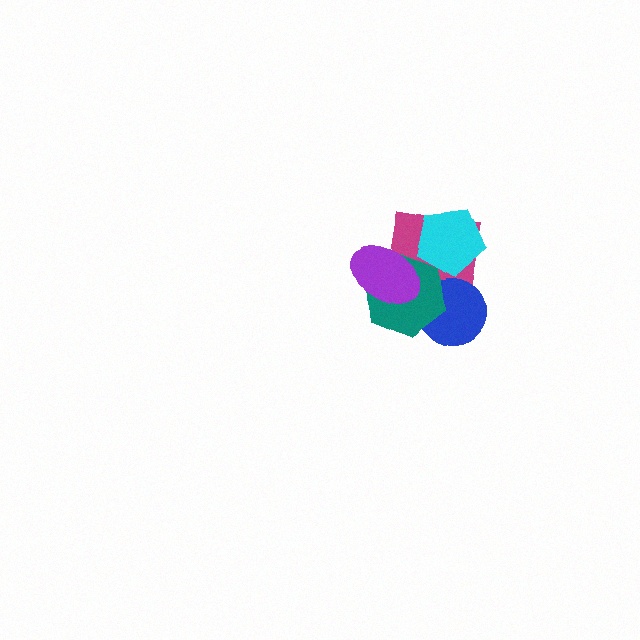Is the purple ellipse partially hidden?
No, no other shape covers it.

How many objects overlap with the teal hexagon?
4 objects overlap with the teal hexagon.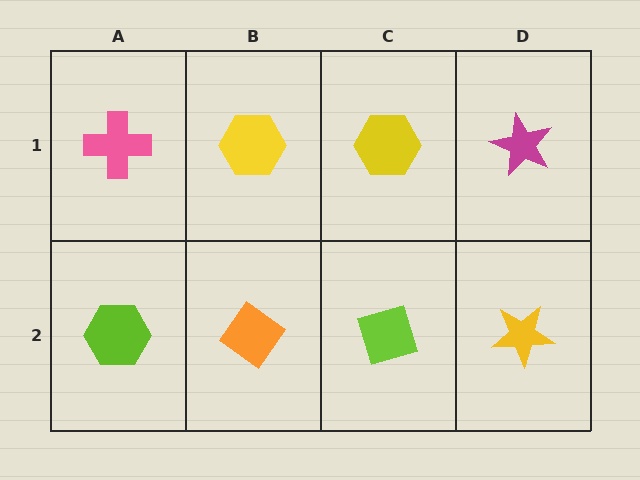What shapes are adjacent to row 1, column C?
A lime diamond (row 2, column C), a yellow hexagon (row 1, column B), a magenta star (row 1, column D).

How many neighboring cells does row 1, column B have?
3.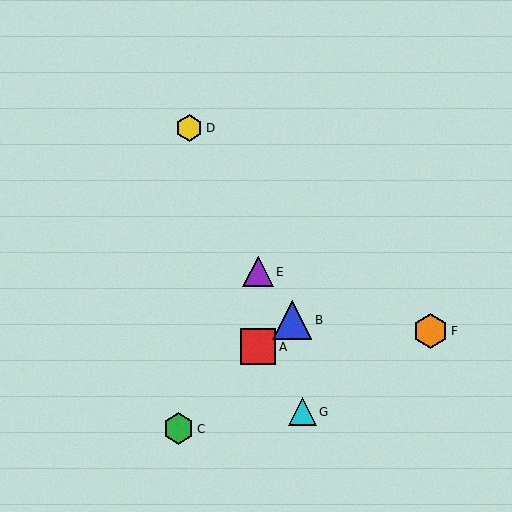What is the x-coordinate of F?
Object F is at x≈431.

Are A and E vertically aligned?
Yes, both are at x≈258.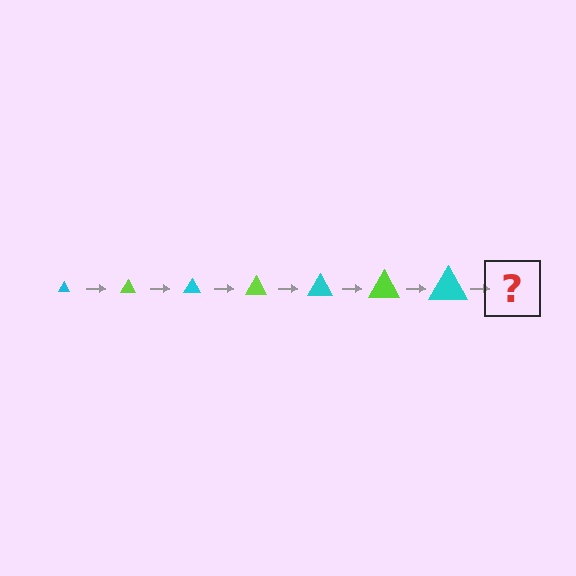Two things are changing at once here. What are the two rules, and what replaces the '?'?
The two rules are that the triangle grows larger each step and the color cycles through cyan and lime. The '?' should be a lime triangle, larger than the previous one.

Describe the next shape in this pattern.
It should be a lime triangle, larger than the previous one.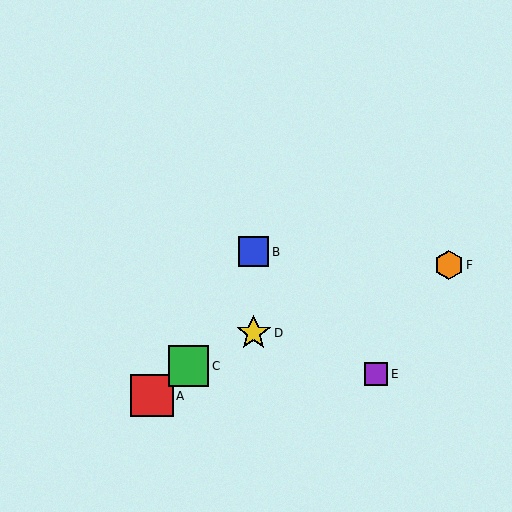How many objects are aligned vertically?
2 objects (B, D) are aligned vertically.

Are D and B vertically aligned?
Yes, both are at x≈254.